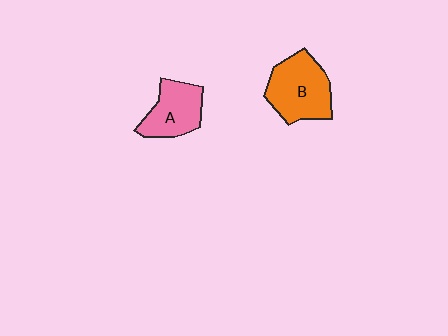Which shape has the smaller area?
Shape A (pink).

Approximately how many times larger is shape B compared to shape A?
Approximately 1.3 times.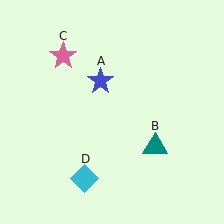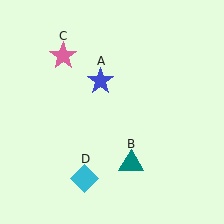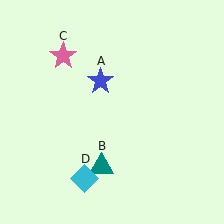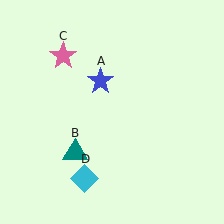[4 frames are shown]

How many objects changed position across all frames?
1 object changed position: teal triangle (object B).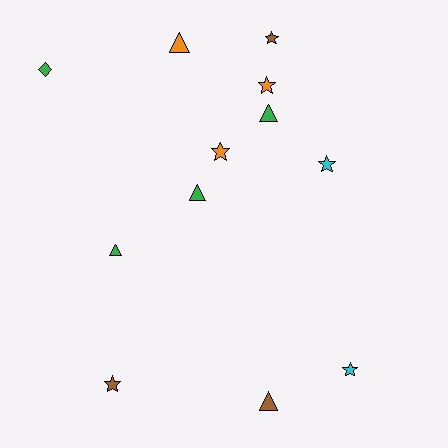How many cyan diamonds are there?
There are no cyan diamonds.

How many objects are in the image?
There are 12 objects.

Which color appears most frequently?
Green, with 4 objects.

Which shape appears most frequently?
Star, with 6 objects.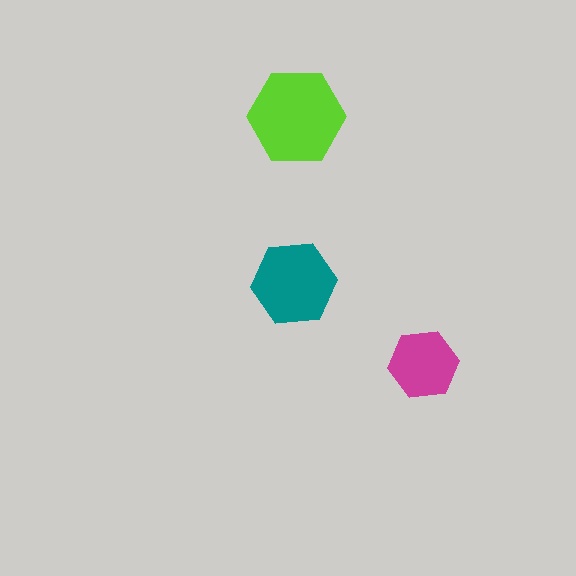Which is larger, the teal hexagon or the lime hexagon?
The lime one.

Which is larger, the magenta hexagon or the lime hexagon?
The lime one.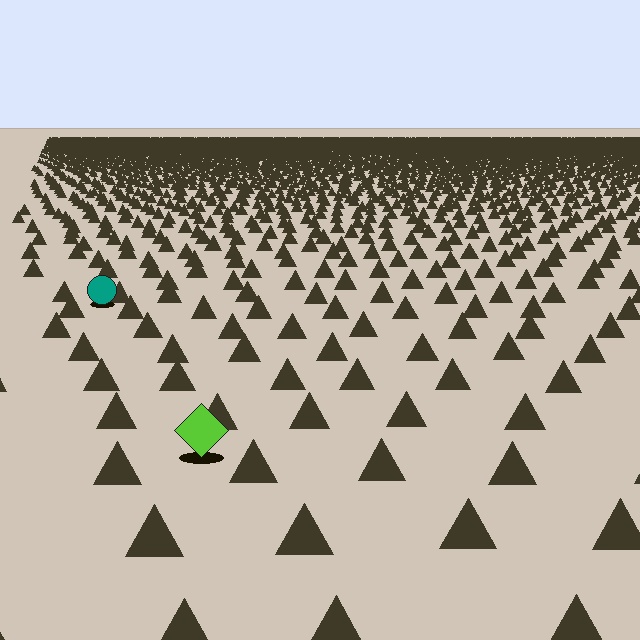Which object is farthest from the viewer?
The teal circle is farthest from the viewer. It appears smaller and the ground texture around it is denser.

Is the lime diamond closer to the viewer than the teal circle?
Yes. The lime diamond is closer — you can tell from the texture gradient: the ground texture is coarser near it.